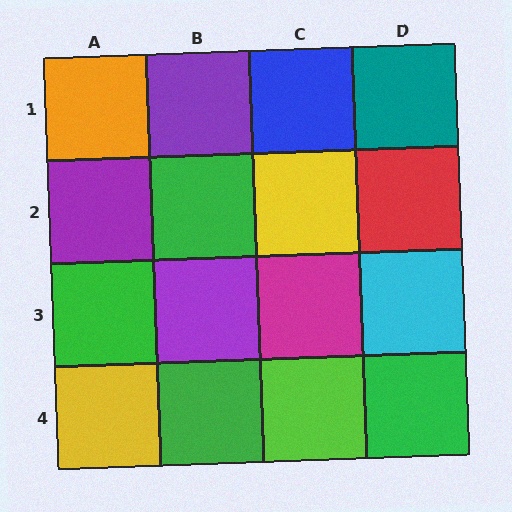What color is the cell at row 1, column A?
Orange.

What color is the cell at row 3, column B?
Purple.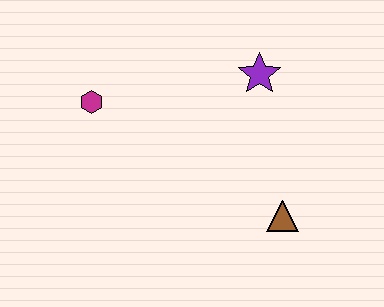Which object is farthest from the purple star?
The magenta hexagon is farthest from the purple star.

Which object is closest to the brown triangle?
The purple star is closest to the brown triangle.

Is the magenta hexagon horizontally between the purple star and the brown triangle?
No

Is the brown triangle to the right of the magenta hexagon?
Yes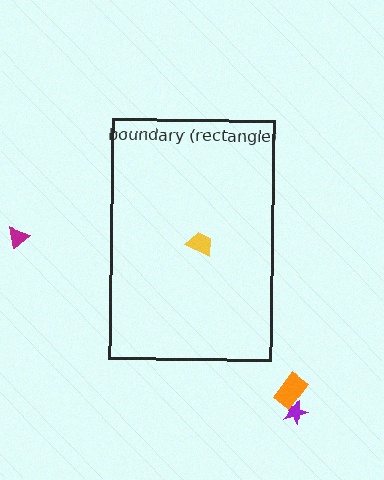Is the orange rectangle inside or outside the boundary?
Outside.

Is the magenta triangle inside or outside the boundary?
Outside.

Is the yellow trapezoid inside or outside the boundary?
Inside.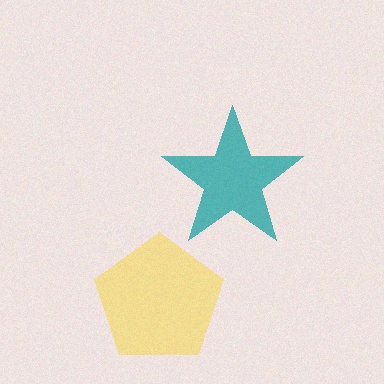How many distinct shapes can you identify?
There are 2 distinct shapes: a yellow pentagon, a teal star.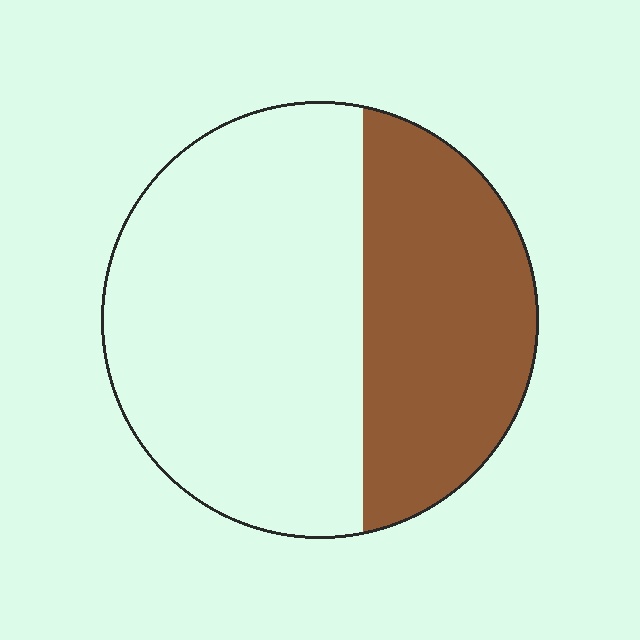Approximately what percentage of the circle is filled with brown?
Approximately 40%.